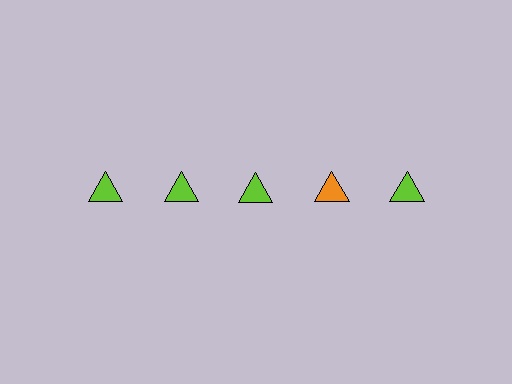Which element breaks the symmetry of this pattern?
The orange triangle in the top row, second from right column breaks the symmetry. All other shapes are lime triangles.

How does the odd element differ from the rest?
It has a different color: orange instead of lime.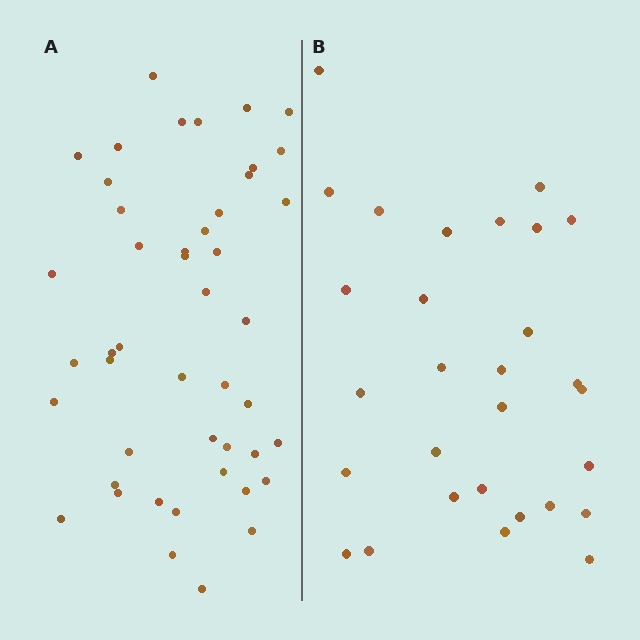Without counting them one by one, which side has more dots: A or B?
Region A (the left region) has more dots.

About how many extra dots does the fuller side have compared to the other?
Region A has approximately 15 more dots than region B.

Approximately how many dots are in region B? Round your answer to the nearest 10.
About 30 dots. (The exact count is 29, which rounds to 30.)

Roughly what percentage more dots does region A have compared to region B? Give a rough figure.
About 60% more.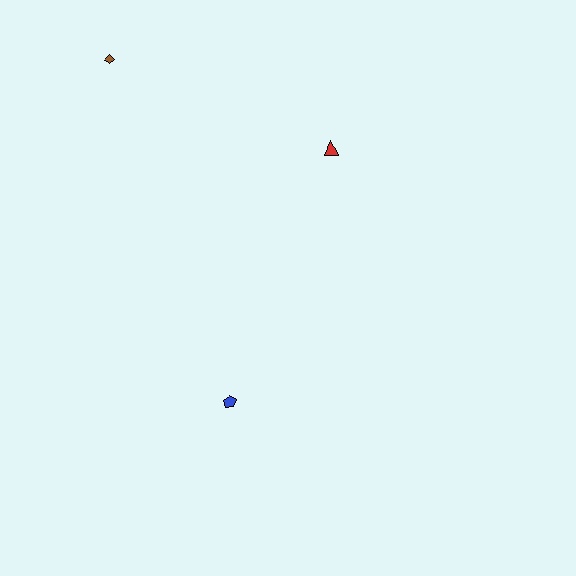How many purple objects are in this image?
There are no purple objects.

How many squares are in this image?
There are no squares.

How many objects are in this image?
There are 3 objects.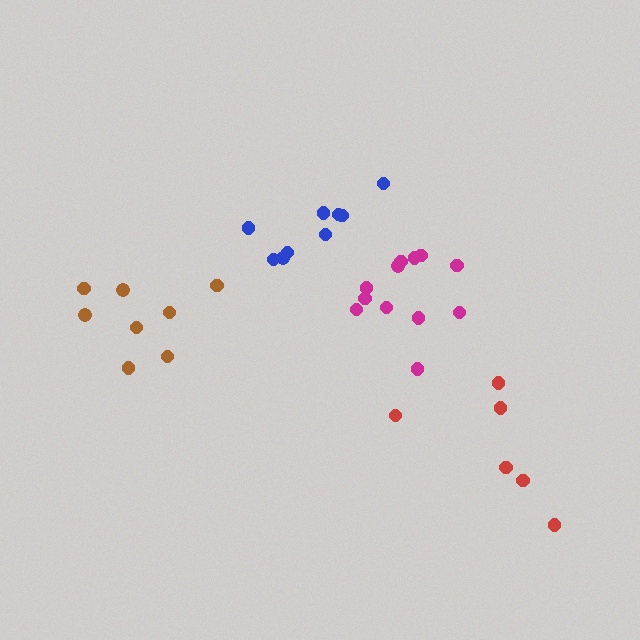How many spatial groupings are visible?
There are 4 spatial groupings.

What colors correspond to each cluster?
The clusters are colored: blue, red, magenta, brown.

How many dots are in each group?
Group 1: 9 dots, Group 2: 6 dots, Group 3: 12 dots, Group 4: 8 dots (35 total).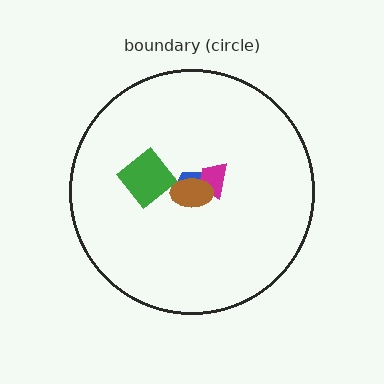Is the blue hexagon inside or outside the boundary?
Inside.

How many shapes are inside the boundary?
4 inside, 0 outside.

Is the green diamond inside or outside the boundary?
Inside.